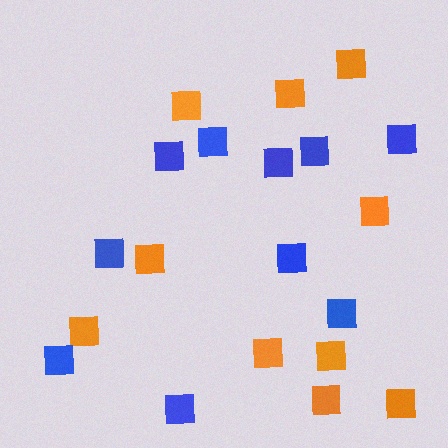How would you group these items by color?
There are 2 groups: one group of orange squares (10) and one group of blue squares (10).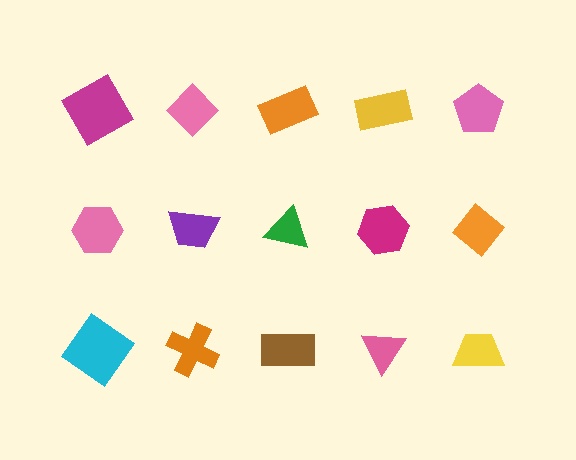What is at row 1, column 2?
A pink diamond.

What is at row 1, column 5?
A pink pentagon.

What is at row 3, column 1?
A cyan diamond.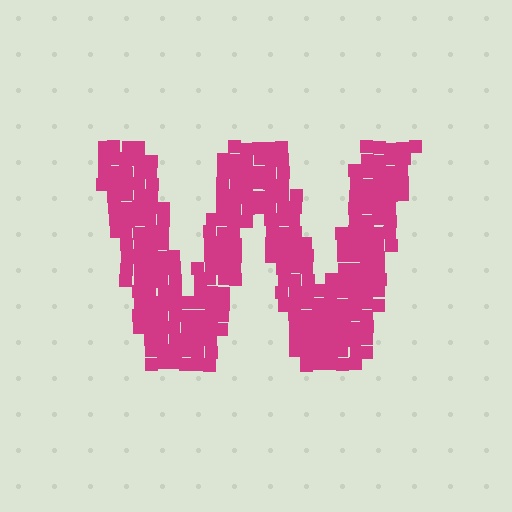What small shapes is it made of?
It is made of small squares.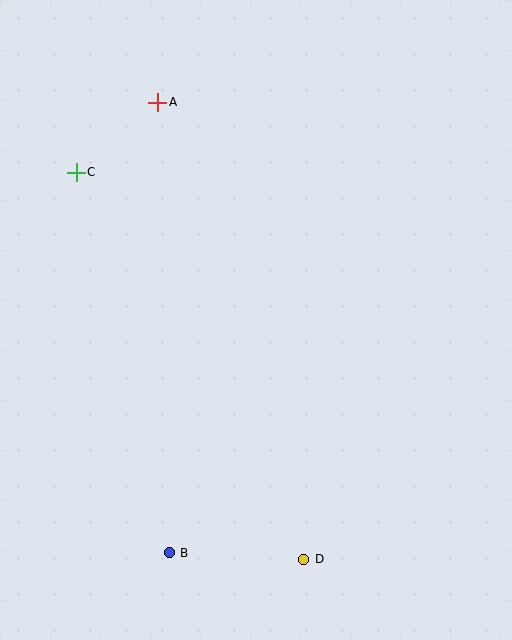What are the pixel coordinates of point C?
Point C is at (76, 172).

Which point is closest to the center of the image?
Point C at (76, 172) is closest to the center.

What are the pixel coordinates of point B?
Point B is at (169, 553).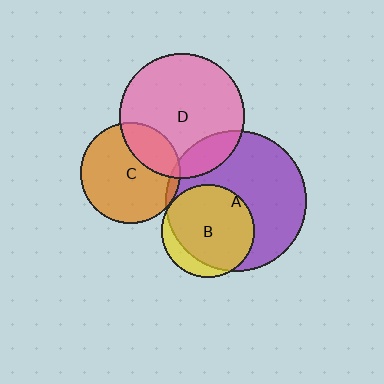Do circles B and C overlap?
Yes.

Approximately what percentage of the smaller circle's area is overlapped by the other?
Approximately 5%.